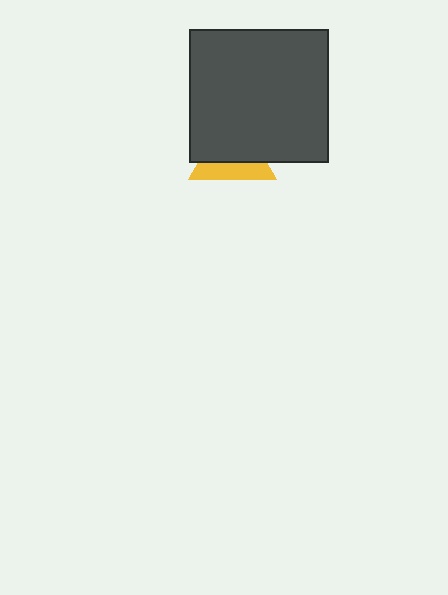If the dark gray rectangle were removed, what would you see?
You would see the complete yellow triangle.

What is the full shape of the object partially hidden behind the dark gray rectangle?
The partially hidden object is a yellow triangle.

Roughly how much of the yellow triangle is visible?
A small part of it is visible (roughly 37%).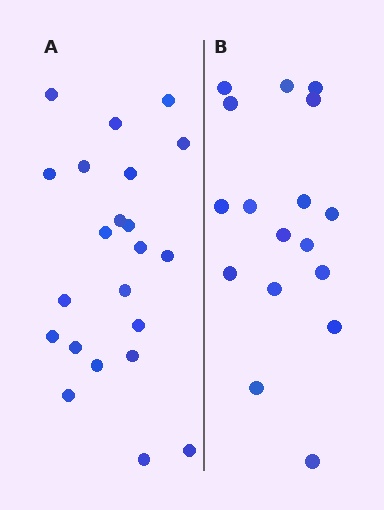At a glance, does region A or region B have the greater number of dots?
Region A (the left region) has more dots.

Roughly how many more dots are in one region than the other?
Region A has about 5 more dots than region B.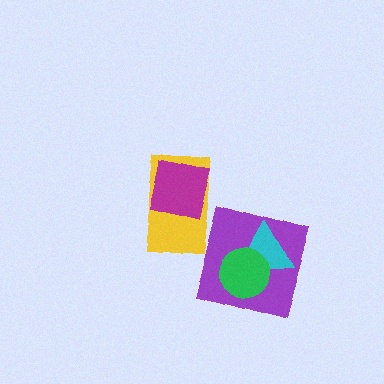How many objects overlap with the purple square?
2 objects overlap with the purple square.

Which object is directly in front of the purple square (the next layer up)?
The cyan triangle is directly in front of the purple square.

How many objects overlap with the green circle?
2 objects overlap with the green circle.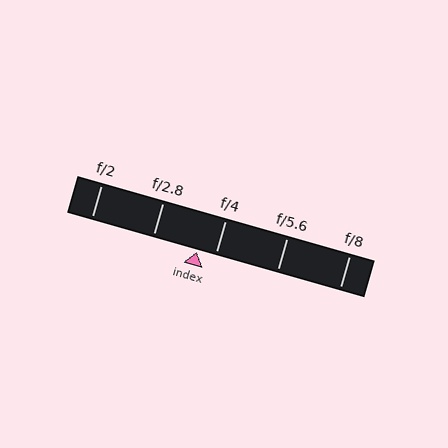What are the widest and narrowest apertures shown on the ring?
The widest aperture shown is f/2 and the narrowest is f/8.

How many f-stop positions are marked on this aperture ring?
There are 5 f-stop positions marked.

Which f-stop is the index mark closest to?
The index mark is closest to f/4.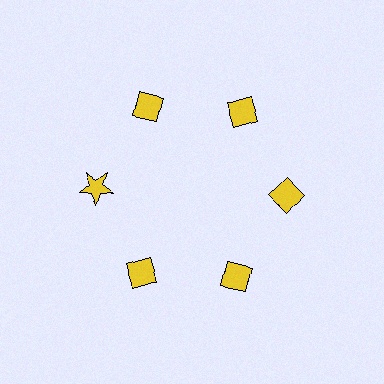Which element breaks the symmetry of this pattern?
The yellow star at roughly the 9 o'clock position breaks the symmetry. All other shapes are yellow diamonds.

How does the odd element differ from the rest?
It has a different shape: star instead of diamond.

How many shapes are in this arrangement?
There are 6 shapes arranged in a ring pattern.